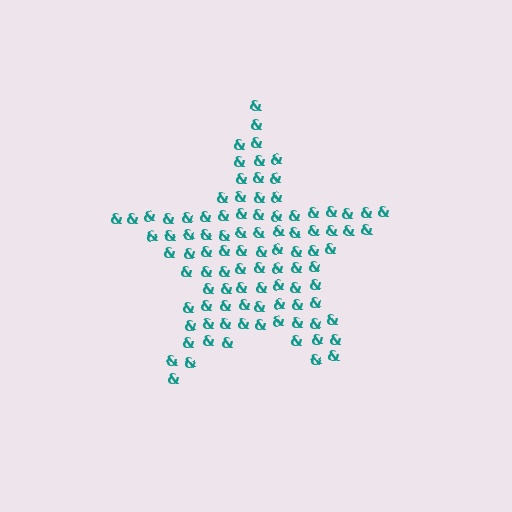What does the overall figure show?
The overall figure shows a star.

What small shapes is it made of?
It is made of small ampersands.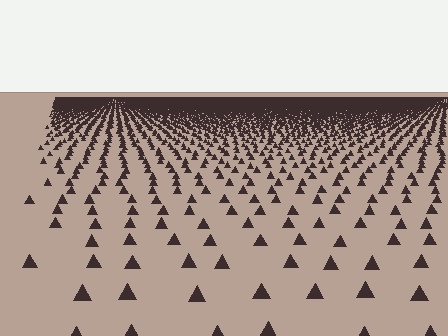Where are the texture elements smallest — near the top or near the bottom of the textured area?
Near the top.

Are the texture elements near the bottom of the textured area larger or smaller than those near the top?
Larger. Near the bottom, elements are closer to the viewer and appear at a bigger on-screen size.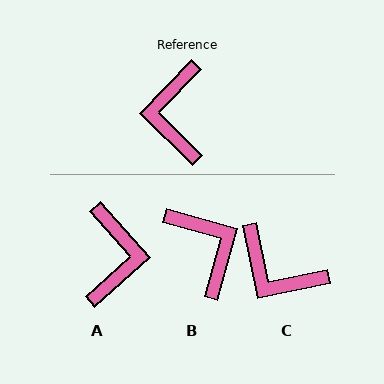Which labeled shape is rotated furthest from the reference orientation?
A, about 176 degrees away.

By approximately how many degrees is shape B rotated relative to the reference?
Approximately 151 degrees clockwise.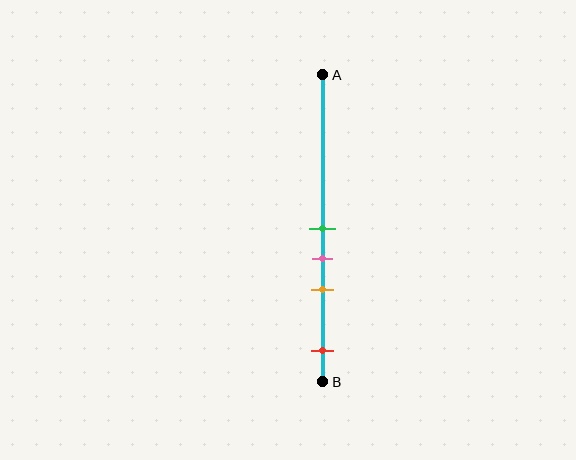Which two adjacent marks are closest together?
The green and pink marks are the closest adjacent pair.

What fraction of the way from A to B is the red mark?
The red mark is approximately 90% (0.9) of the way from A to B.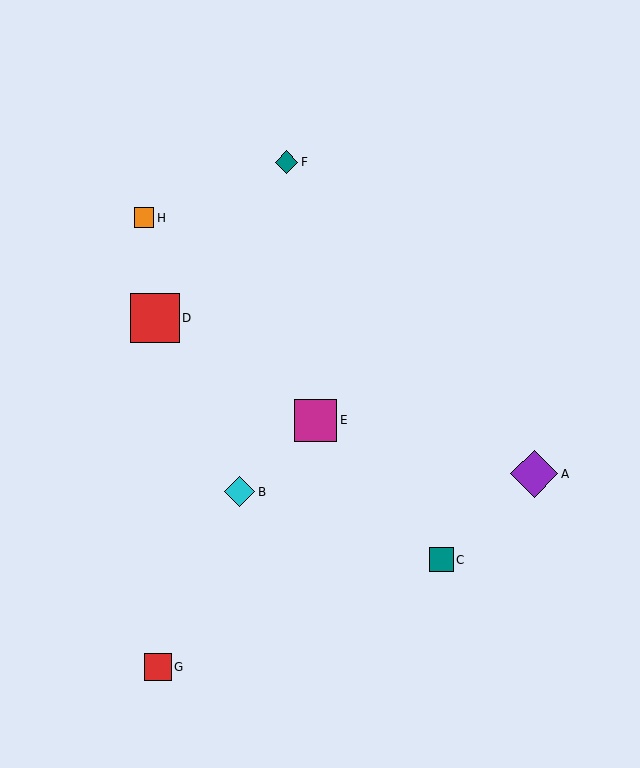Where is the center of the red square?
The center of the red square is at (158, 667).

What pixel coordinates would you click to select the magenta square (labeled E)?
Click at (316, 420) to select the magenta square E.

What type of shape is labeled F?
Shape F is a teal diamond.